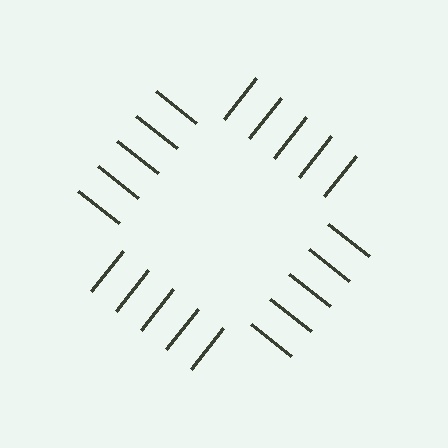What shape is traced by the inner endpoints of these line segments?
An illusory square — the line segments terminate on its edges but no continuous stroke is drawn.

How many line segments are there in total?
20 — 5 along each of the 4 edges.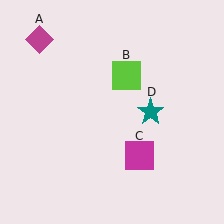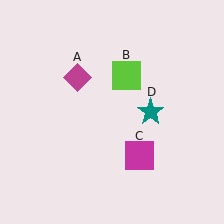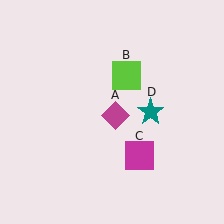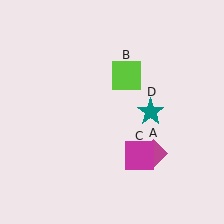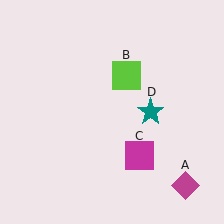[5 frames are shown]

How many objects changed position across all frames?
1 object changed position: magenta diamond (object A).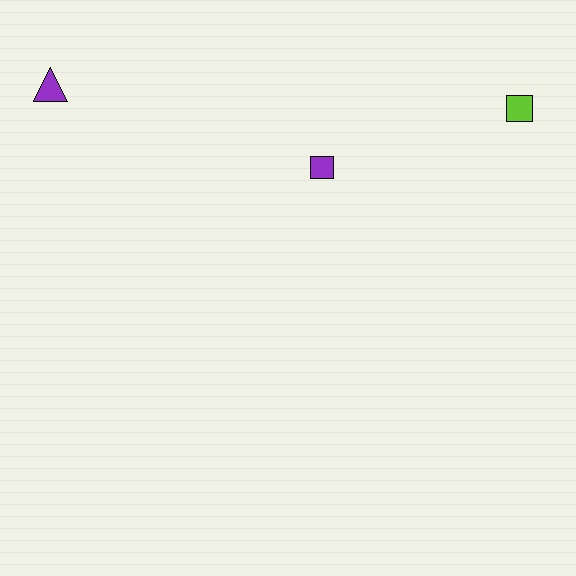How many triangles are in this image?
There is 1 triangle.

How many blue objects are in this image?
There are no blue objects.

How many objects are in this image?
There are 3 objects.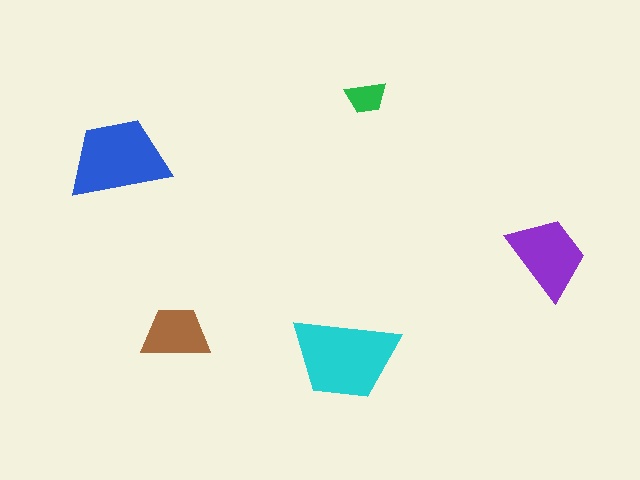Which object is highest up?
The green trapezoid is topmost.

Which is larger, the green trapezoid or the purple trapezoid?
The purple one.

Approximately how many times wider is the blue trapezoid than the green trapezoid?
About 2.5 times wider.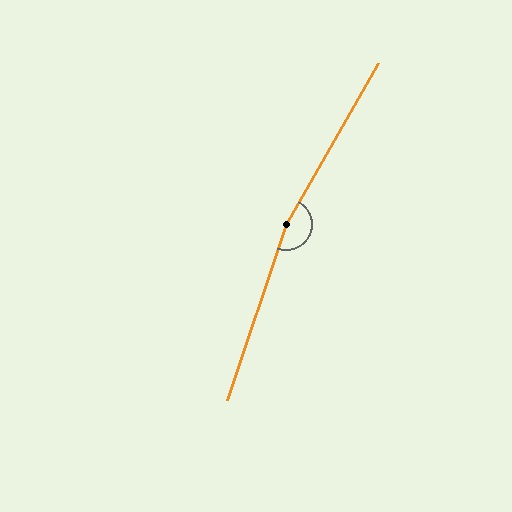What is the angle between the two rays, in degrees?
Approximately 168 degrees.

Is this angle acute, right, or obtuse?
It is obtuse.